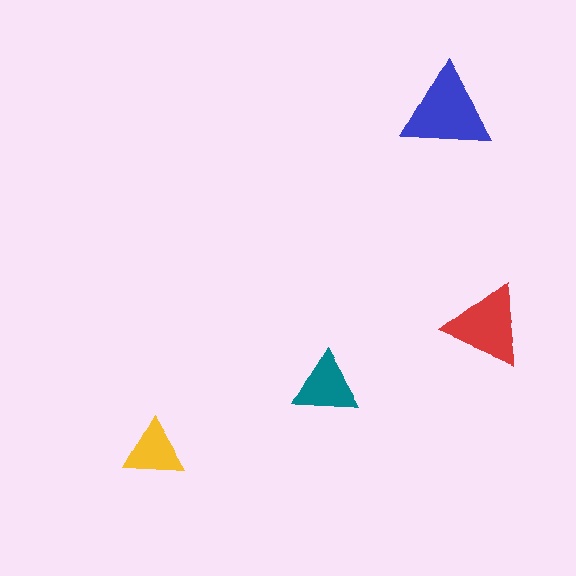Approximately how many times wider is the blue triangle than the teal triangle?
About 1.5 times wider.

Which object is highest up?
The blue triangle is topmost.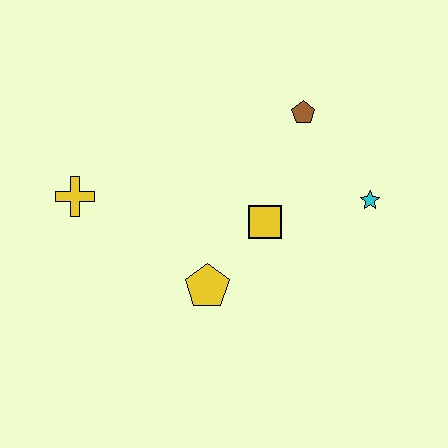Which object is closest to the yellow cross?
The yellow pentagon is closest to the yellow cross.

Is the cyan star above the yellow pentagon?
Yes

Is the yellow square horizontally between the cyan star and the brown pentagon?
No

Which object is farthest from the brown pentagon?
The yellow cross is farthest from the brown pentagon.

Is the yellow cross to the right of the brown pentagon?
No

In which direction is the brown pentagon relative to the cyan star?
The brown pentagon is above the cyan star.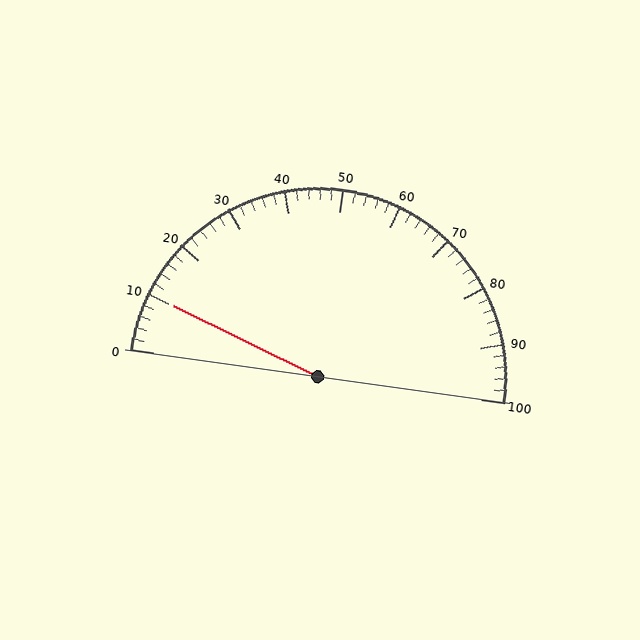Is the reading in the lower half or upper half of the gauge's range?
The reading is in the lower half of the range (0 to 100).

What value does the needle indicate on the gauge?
The needle indicates approximately 10.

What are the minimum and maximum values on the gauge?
The gauge ranges from 0 to 100.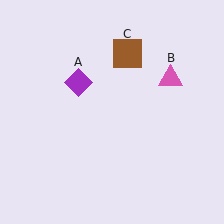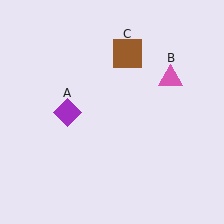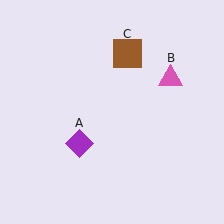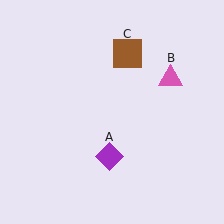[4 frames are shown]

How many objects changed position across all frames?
1 object changed position: purple diamond (object A).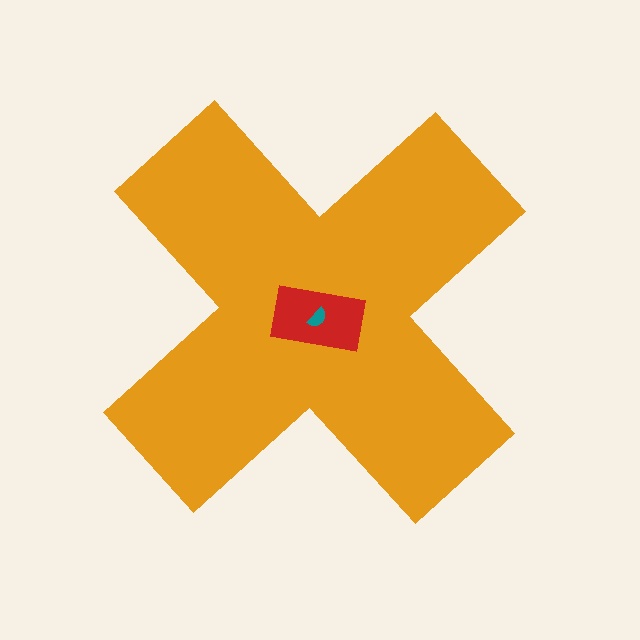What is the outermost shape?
The orange cross.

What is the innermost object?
The teal semicircle.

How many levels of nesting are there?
3.